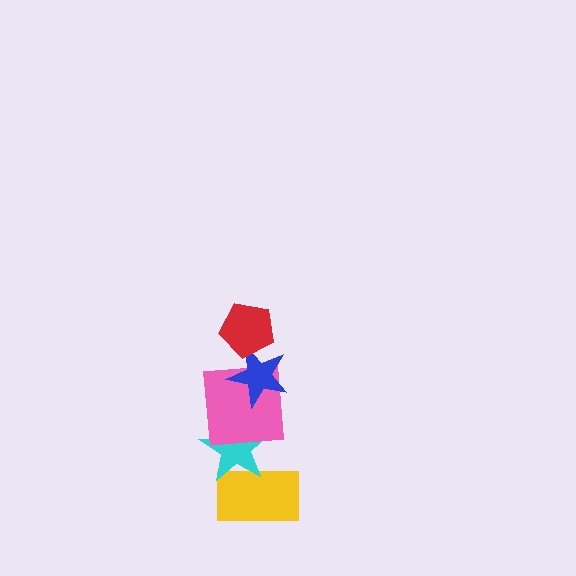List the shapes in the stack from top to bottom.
From top to bottom: the red pentagon, the blue star, the pink square, the cyan star, the yellow rectangle.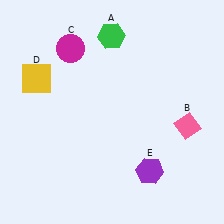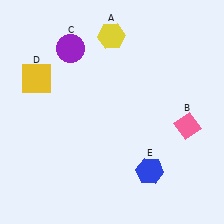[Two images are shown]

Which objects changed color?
A changed from green to yellow. C changed from magenta to purple. E changed from purple to blue.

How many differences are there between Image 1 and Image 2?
There are 3 differences between the two images.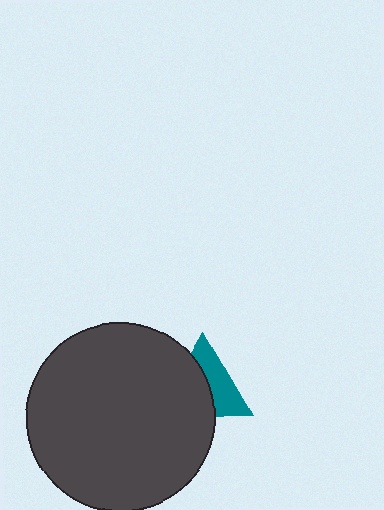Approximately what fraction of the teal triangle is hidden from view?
Roughly 53% of the teal triangle is hidden behind the dark gray circle.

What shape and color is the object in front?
The object in front is a dark gray circle.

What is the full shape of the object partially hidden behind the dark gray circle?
The partially hidden object is a teal triangle.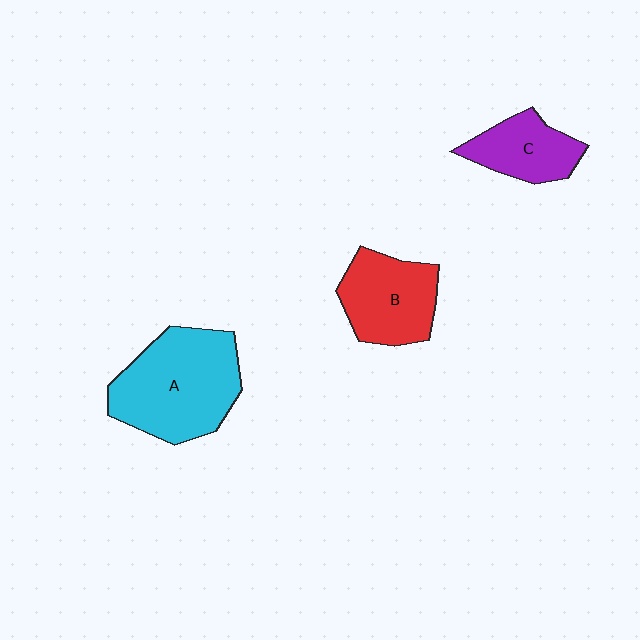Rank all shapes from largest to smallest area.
From largest to smallest: A (cyan), B (red), C (purple).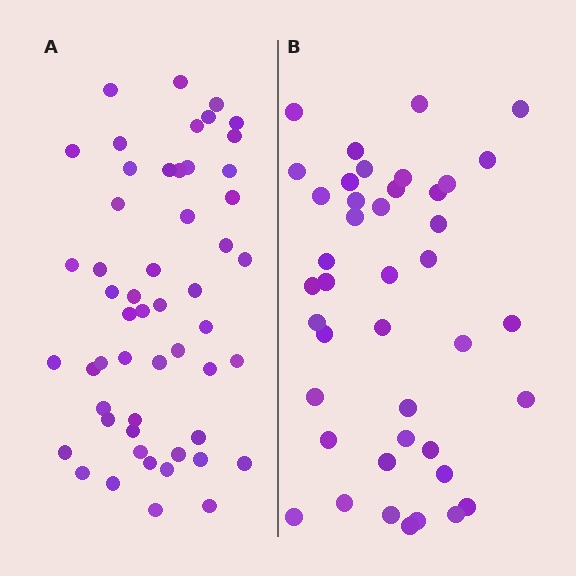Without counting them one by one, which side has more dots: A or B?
Region A (the left region) has more dots.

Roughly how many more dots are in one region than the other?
Region A has roughly 12 or so more dots than region B.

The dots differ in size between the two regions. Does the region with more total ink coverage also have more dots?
No. Region B has more total ink coverage because its dots are larger, but region A actually contains more individual dots. Total area can be misleading — the number of items is what matters here.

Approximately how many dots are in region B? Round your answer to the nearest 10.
About 40 dots. (The exact count is 42, which rounds to 40.)